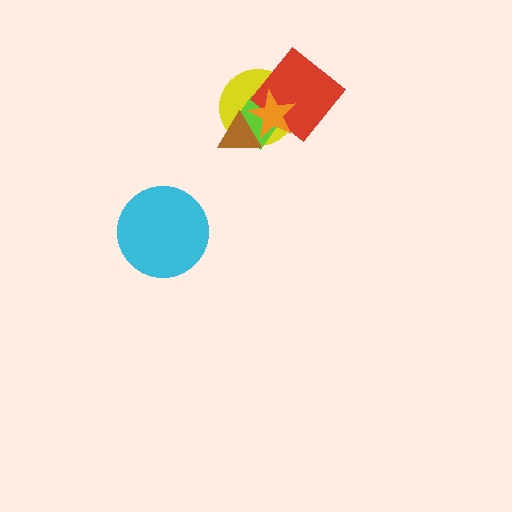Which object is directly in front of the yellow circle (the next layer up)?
The lime diamond is directly in front of the yellow circle.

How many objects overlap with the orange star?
4 objects overlap with the orange star.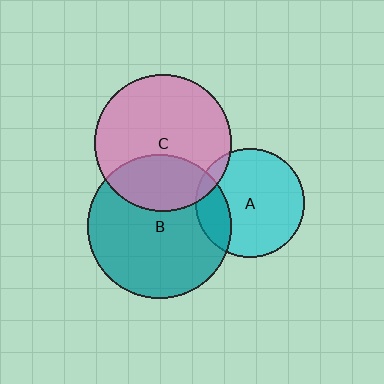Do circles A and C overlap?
Yes.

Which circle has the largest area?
Circle B (teal).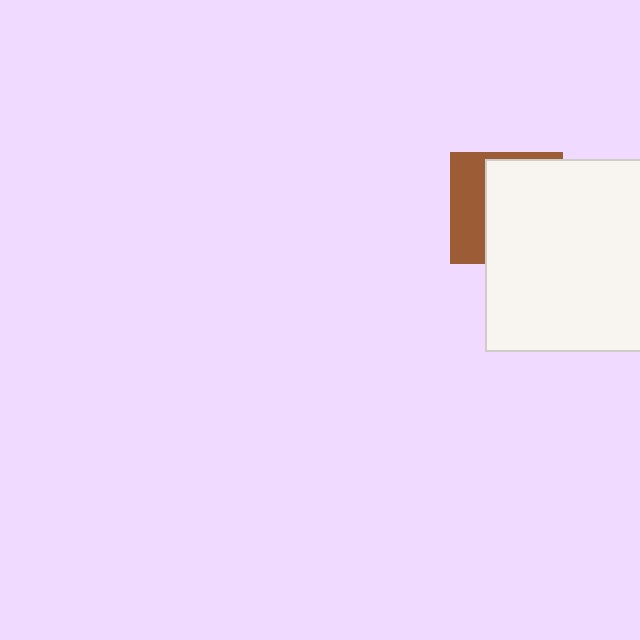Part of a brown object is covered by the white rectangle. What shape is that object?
It is a square.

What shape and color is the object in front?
The object in front is a white rectangle.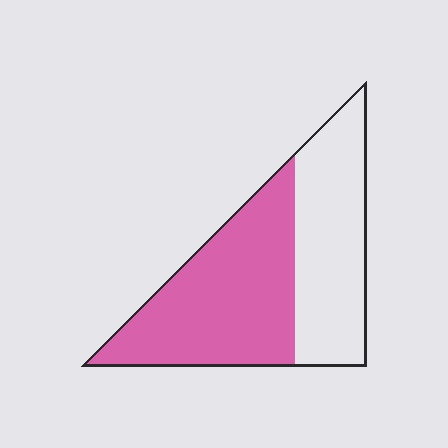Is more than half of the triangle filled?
Yes.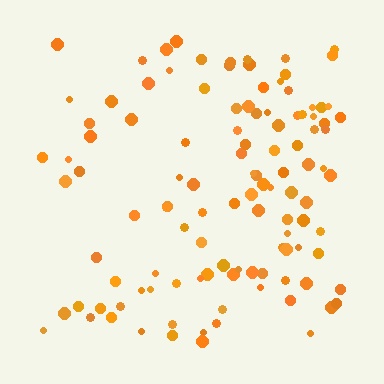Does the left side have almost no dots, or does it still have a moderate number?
Still a moderate number, just noticeably fewer than the right.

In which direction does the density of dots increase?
From left to right, with the right side densest.